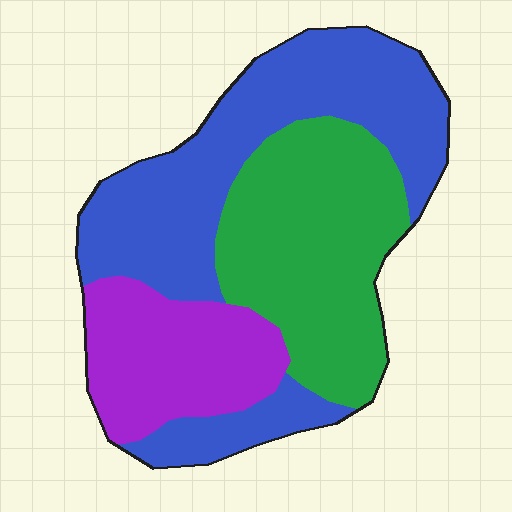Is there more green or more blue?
Blue.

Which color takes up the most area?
Blue, at roughly 45%.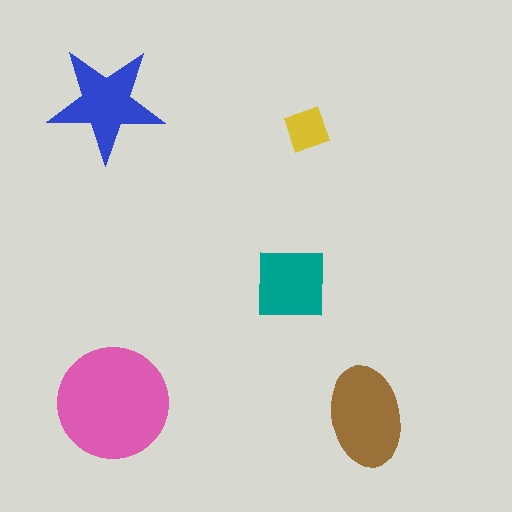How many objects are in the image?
There are 5 objects in the image.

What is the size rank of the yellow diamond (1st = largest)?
5th.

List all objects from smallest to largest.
The yellow diamond, the teal square, the blue star, the brown ellipse, the pink circle.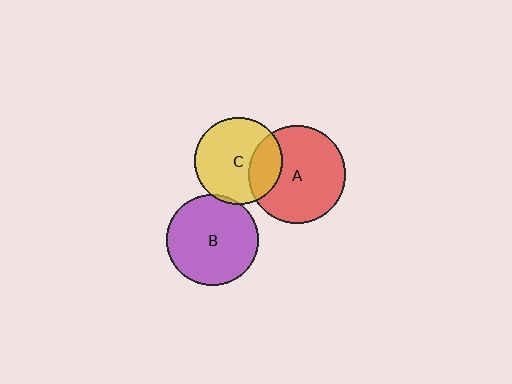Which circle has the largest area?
Circle A (red).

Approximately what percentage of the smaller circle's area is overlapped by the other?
Approximately 5%.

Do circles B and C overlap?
Yes.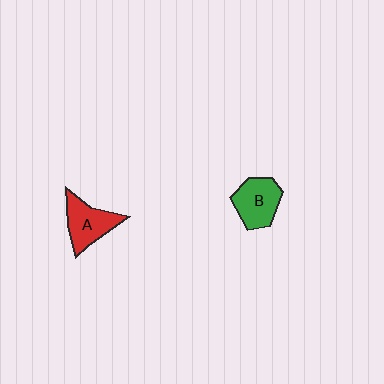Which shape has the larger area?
Shape A (red).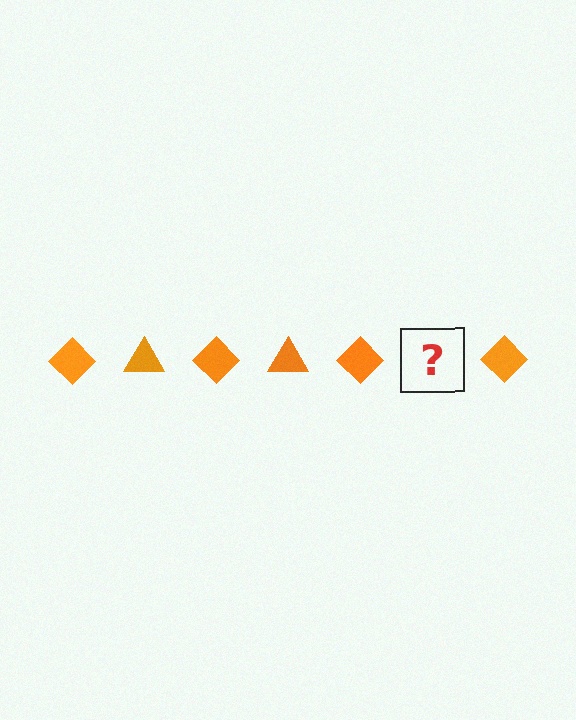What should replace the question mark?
The question mark should be replaced with an orange triangle.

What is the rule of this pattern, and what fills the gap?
The rule is that the pattern cycles through diamond, triangle shapes in orange. The gap should be filled with an orange triangle.